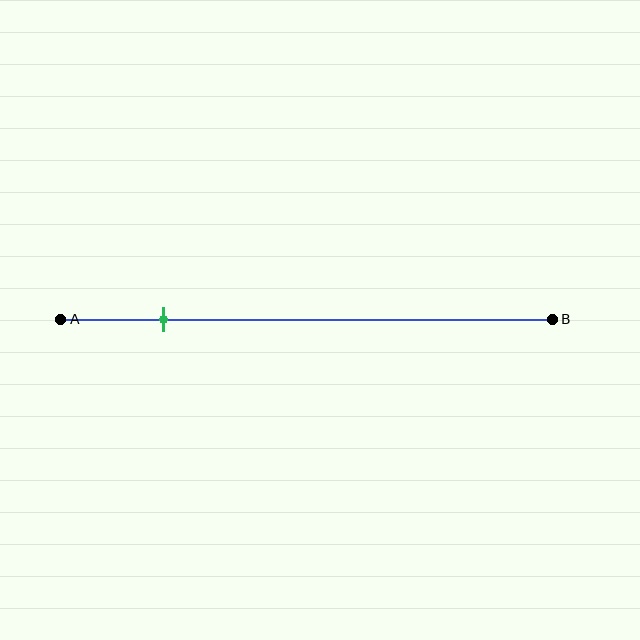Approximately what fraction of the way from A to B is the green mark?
The green mark is approximately 20% of the way from A to B.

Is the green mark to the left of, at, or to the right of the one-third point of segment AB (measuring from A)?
The green mark is to the left of the one-third point of segment AB.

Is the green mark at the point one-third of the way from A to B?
No, the mark is at about 20% from A, not at the 33% one-third point.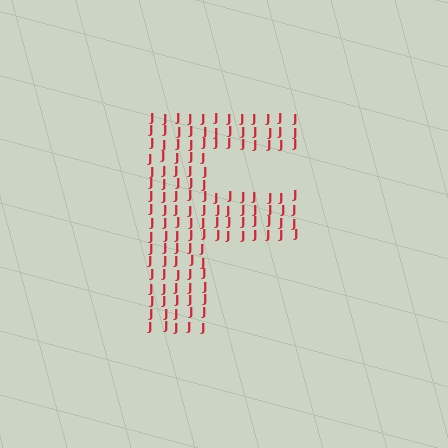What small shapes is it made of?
It is made of small letter J's.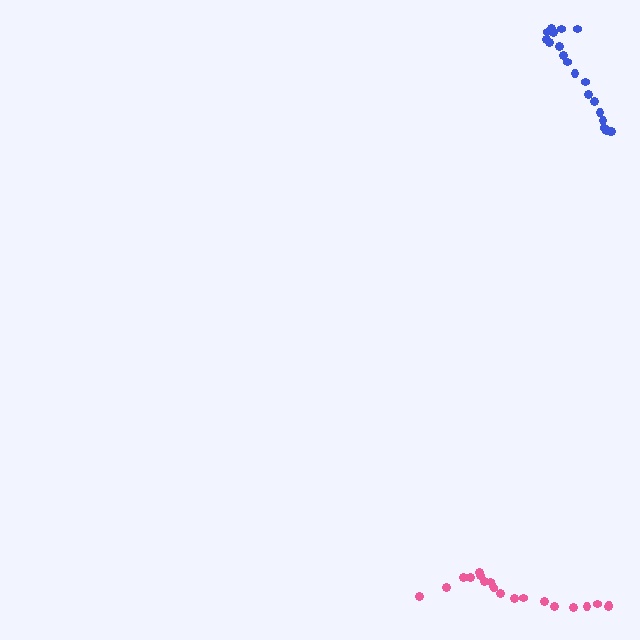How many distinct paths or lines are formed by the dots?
There are 2 distinct paths.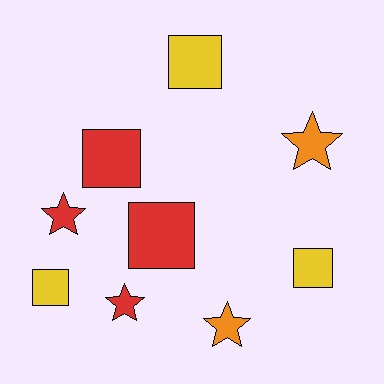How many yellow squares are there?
There are 3 yellow squares.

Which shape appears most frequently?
Square, with 5 objects.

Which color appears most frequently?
Red, with 4 objects.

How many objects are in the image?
There are 9 objects.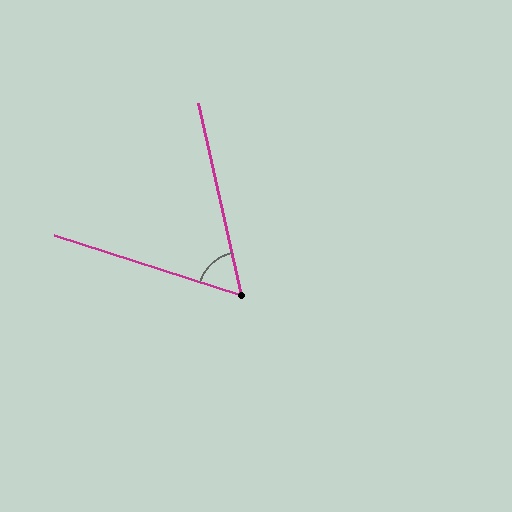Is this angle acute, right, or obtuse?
It is acute.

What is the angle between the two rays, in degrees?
Approximately 60 degrees.